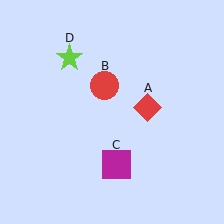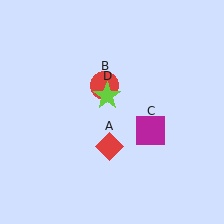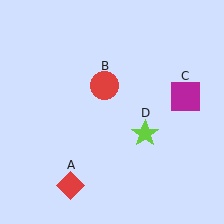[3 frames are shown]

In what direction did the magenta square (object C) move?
The magenta square (object C) moved up and to the right.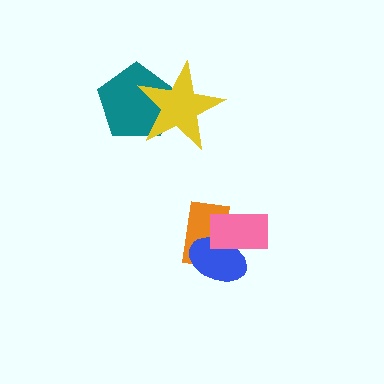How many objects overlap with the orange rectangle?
2 objects overlap with the orange rectangle.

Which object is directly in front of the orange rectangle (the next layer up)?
The blue ellipse is directly in front of the orange rectangle.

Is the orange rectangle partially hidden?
Yes, it is partially covered by another shape.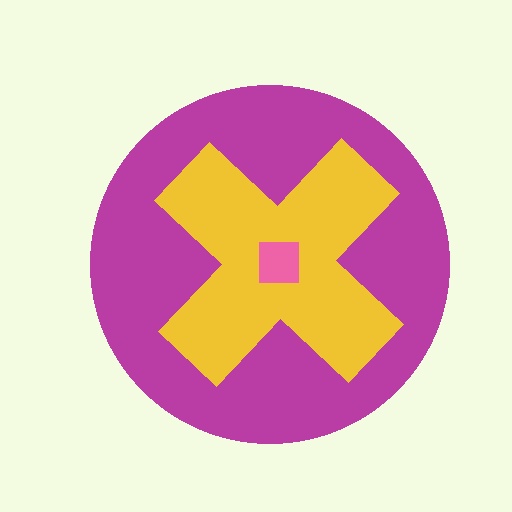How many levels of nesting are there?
3.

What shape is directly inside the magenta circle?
The yellow cross.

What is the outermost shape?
The magenta circle.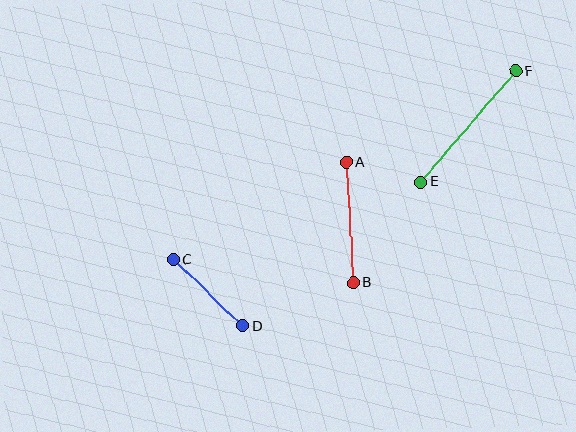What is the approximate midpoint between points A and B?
The midpoint is at approximately (349, 223) pixels.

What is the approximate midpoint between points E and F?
The midpoint is at approximately (468, 127) pixels.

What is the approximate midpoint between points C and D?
The midpoint is at approximately (208, 293) pixels.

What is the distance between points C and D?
The distance is approximately 96 pixels.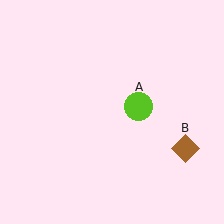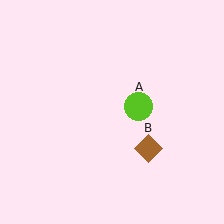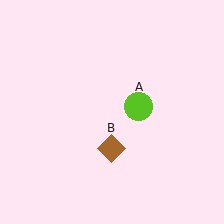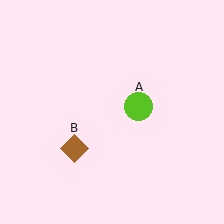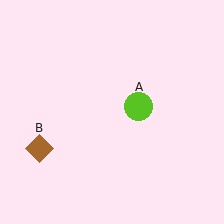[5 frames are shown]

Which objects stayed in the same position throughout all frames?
Lime circle (object A) remained stationary.